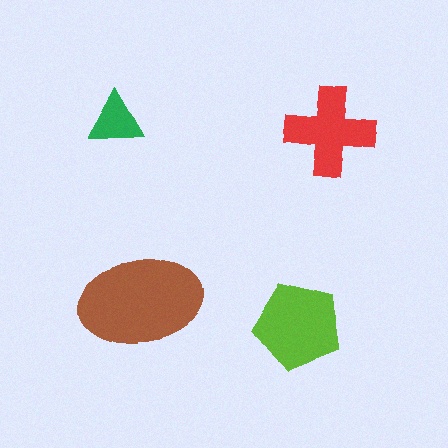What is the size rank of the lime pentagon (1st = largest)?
2nd.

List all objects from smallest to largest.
The green triangle, the red cross, the lime pentagon, the brown ellipse.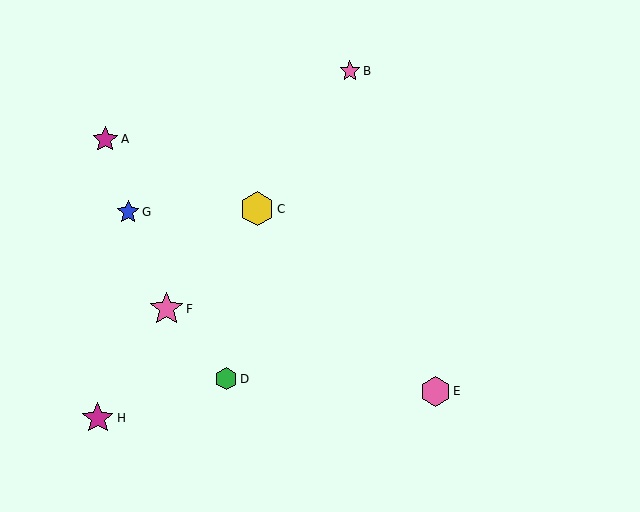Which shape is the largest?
The yellow hexagon (labeled C) is the largest.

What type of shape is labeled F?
Shape F is a pink star.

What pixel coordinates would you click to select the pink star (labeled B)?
Click at (350, 71) to select the pink star B.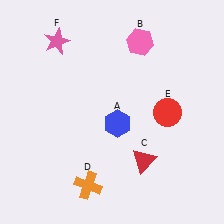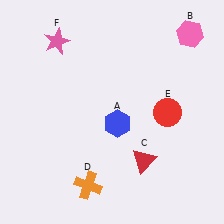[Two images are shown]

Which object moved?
The pink hexagon (B) moved right.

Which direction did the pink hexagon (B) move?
The pink hexagon (B) moved right.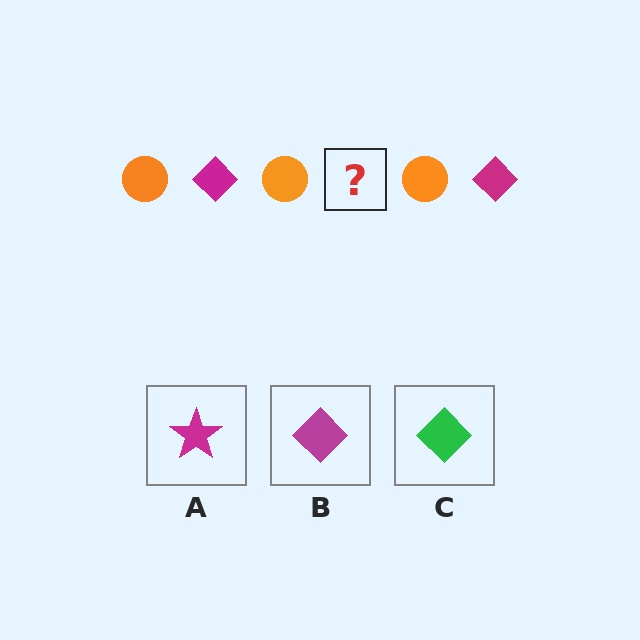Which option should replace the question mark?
Option B.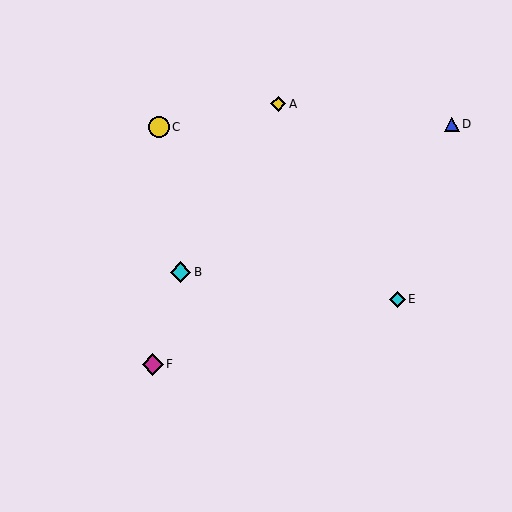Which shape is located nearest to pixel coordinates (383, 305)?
The cyan diamond (labeled E) at (398, 299) is nearest to that location.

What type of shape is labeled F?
Shape F is a magenta diamond.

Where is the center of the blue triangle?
The center of the blue triangle is at (452, 124).